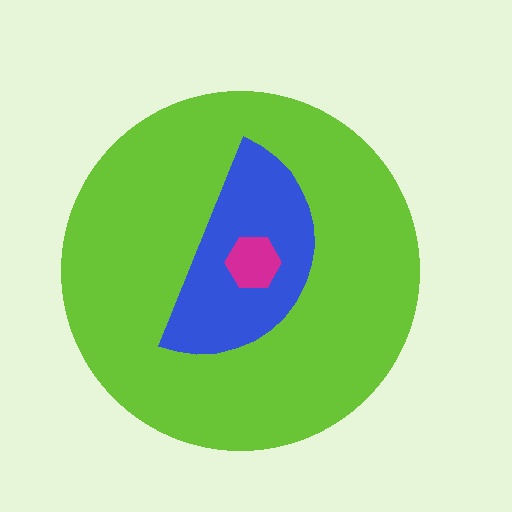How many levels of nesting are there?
3.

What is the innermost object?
The magenta hexagon.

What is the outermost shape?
The lime circle.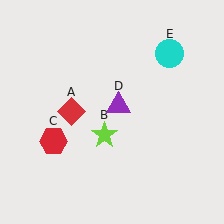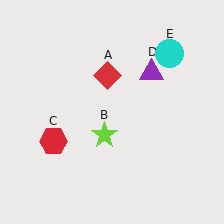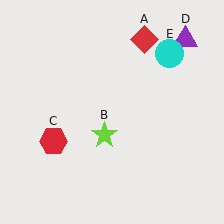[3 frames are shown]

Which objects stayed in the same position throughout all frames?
Lime star (object B) and red hexagon (object C) and cyan circle (object E) remained stationary.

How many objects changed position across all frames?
2 objects changed position: red diamond (object A), purple triangle (object D).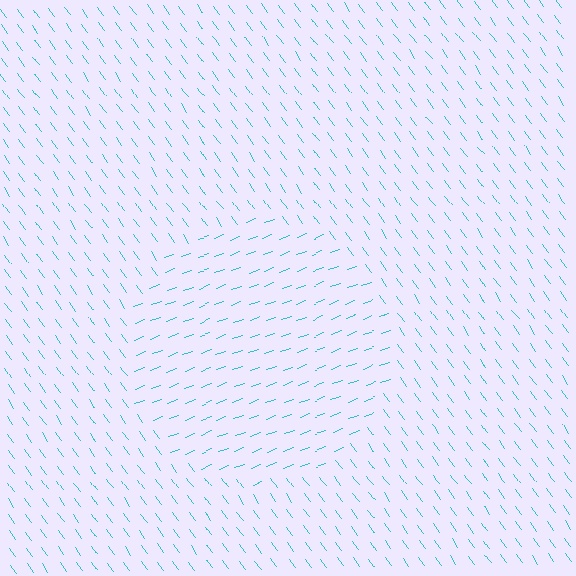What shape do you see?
I see a circle.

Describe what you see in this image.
The image is filled with small cyan line segments. A circle region in the image has lines oriented differently from the surrounding lines, creating a visible texture boundary.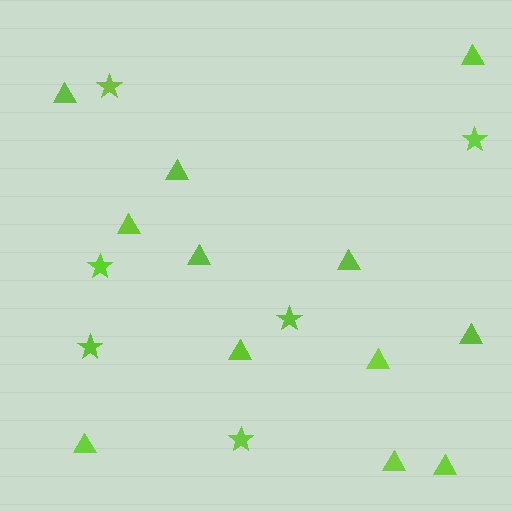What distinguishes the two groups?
There are 2 groups: one group of triangles (12) and one group of stars (6).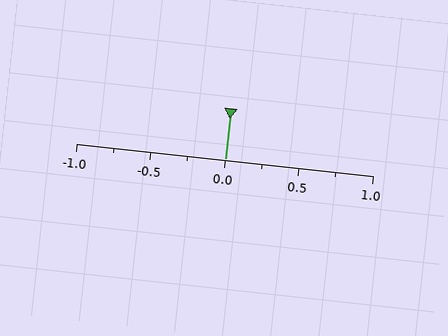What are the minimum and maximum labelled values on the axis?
The axis runs from -1.0 to 1.0.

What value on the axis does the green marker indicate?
The marker indicates approximately 0.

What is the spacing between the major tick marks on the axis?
The major ticks are spaced 0.5 apart.